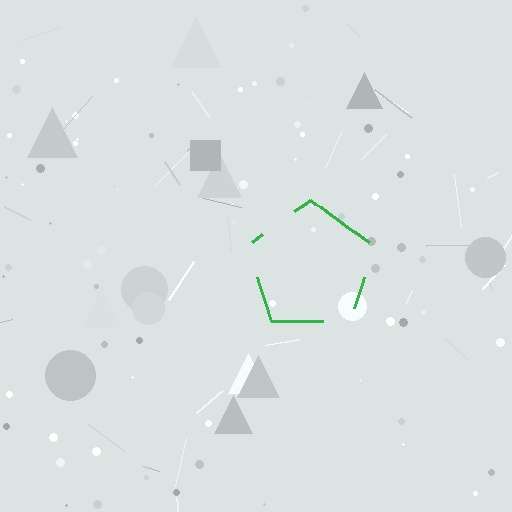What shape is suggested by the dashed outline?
The dashed outline suggests a pentagon.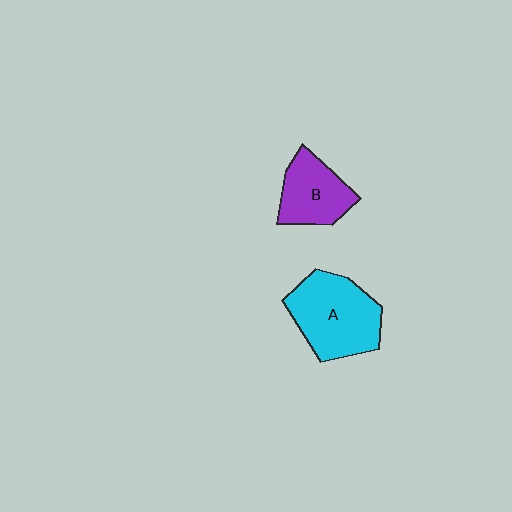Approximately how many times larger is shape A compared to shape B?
Approximately 1.5 times.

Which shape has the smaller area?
Shape B (purple).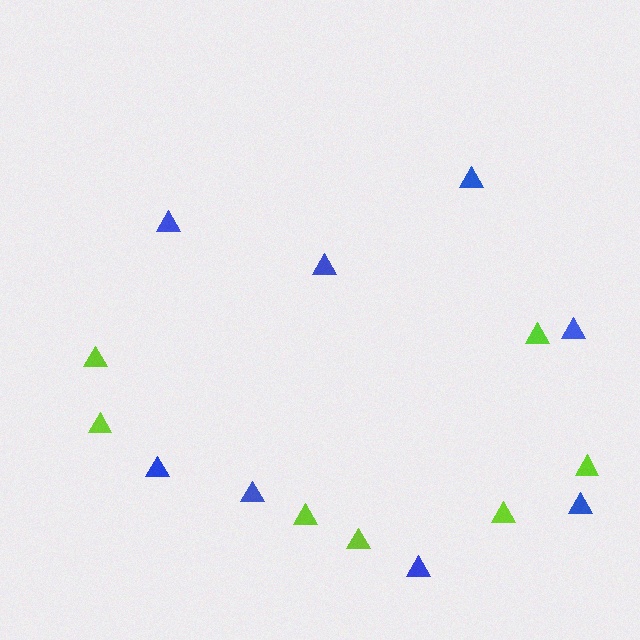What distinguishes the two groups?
There are 2 groups: one group of lime triangles (7) and one group of blue triangles (8).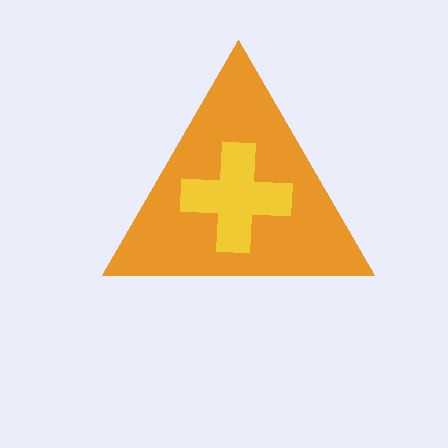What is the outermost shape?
The orange triangle.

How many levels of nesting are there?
2.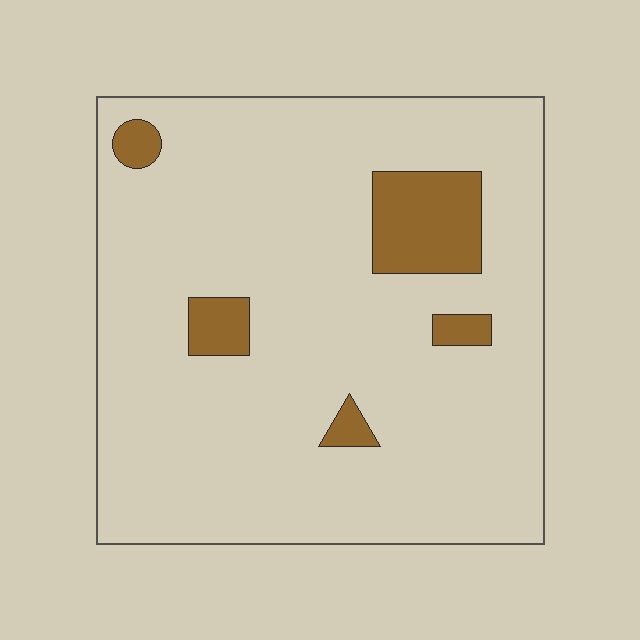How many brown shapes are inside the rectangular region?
5.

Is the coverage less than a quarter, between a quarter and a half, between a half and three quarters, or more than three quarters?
Less than a quarter.